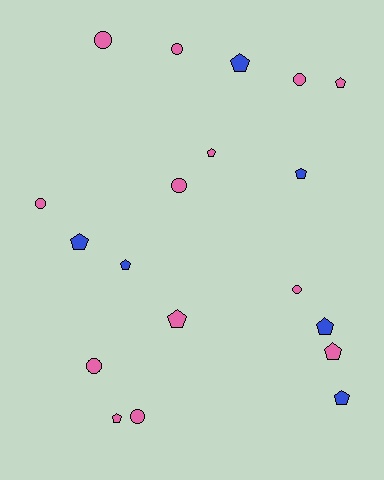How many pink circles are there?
There are 8 pink circles.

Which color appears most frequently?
Pink, with 13 objects.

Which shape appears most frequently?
Pentagon, with 11 objects.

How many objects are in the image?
There are 19 objects.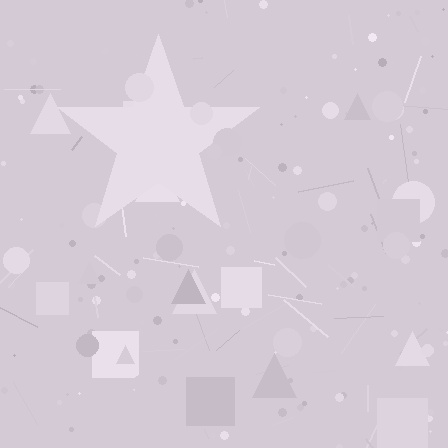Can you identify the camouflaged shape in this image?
The camouflaged shape is a star.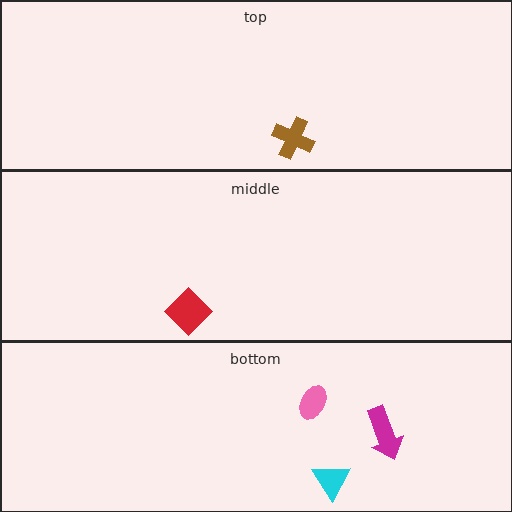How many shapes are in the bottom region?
3.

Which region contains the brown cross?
The top region.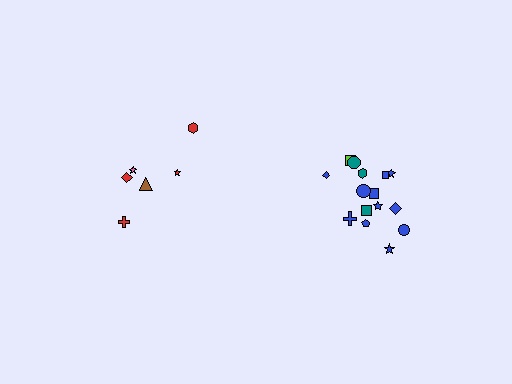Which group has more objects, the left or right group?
The right group.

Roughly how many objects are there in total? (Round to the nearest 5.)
Roughly 20 objects in total.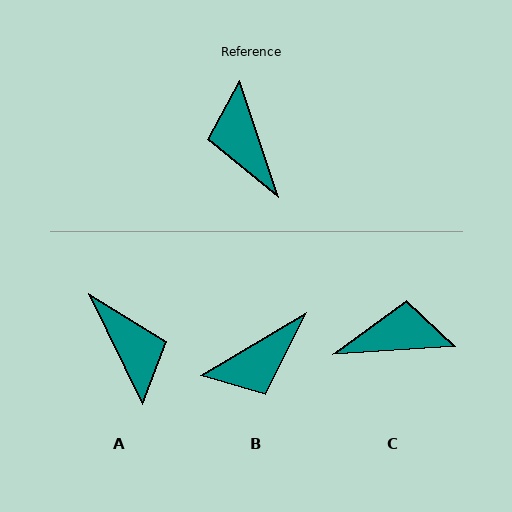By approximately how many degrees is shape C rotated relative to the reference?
Approximately 105 degrees clockwise.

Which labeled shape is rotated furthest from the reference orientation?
A, about 172 degrees away.